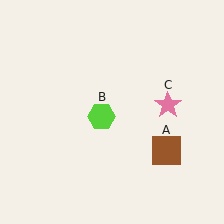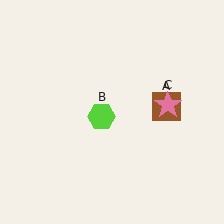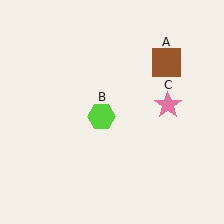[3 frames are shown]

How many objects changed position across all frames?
1 object changed position: brown square (object A).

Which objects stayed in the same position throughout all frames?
Lime hexagon (object B) and pink star (object C) remained stationary.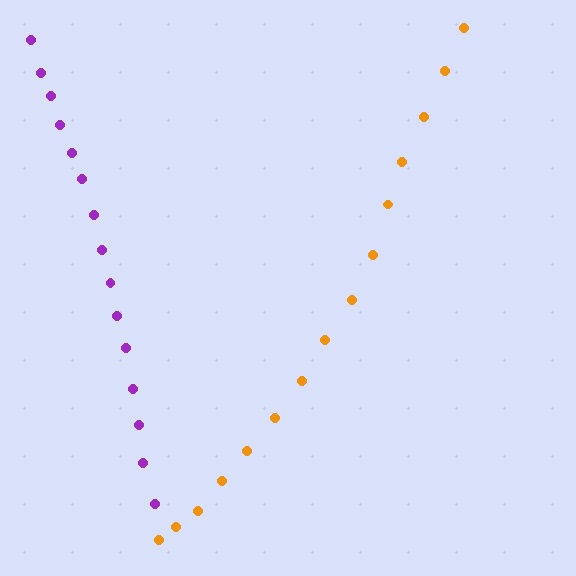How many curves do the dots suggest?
There are 2 distinct paths.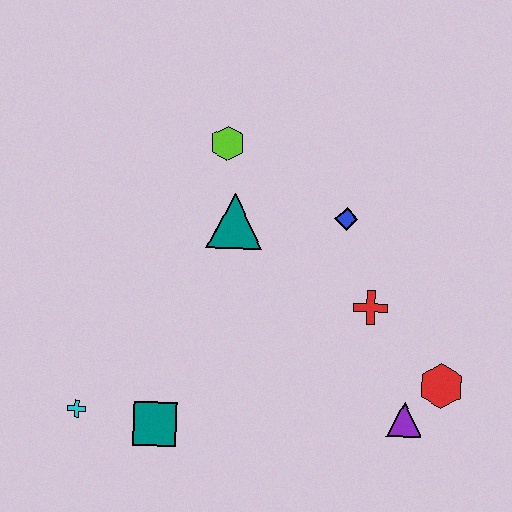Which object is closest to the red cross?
The blue diamond is closest to the red cross.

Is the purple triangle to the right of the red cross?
Yes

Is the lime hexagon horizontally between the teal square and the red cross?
Yes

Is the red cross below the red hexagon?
No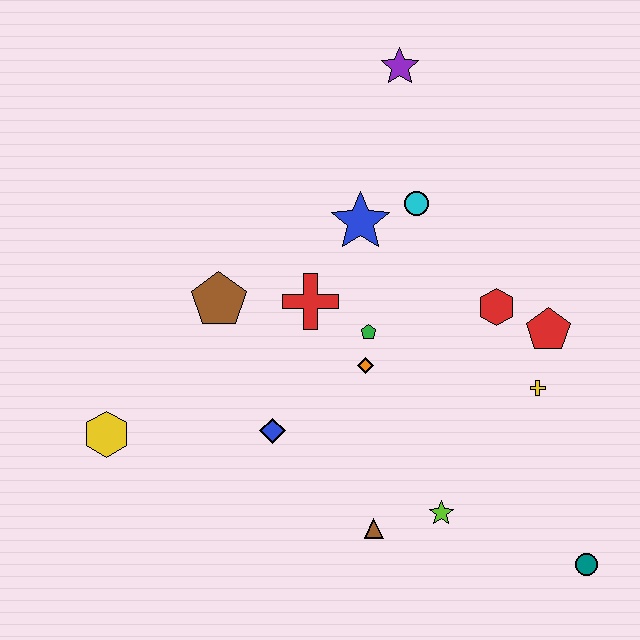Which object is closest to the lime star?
The brown triangle is closest to the lime star.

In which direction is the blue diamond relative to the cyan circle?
The blue diamond is below the cyan circle.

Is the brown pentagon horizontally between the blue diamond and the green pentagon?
No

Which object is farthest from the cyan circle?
The teal circle is farthest from the cyan circle.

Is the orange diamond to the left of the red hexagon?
Yes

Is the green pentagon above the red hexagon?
No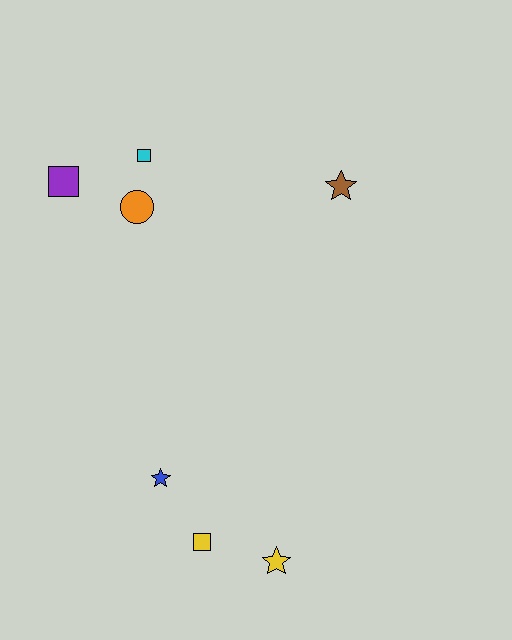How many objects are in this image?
There are 7 objects.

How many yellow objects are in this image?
There are 2 yellow objects.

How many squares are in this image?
There are 3 squares.